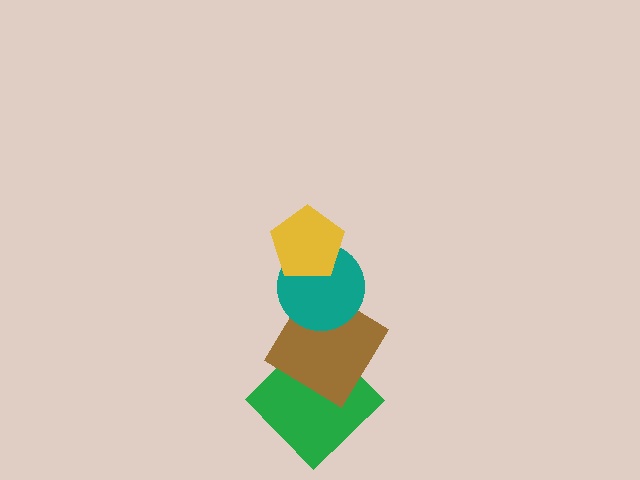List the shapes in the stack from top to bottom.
From top to bottom: the yellow pentagon, the teal circle, the brown diamond, the green diamond.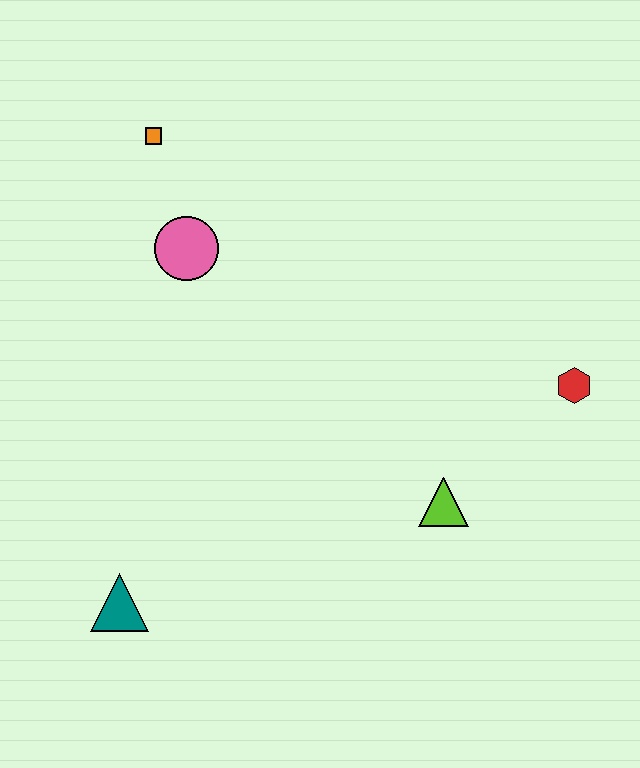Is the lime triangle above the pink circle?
No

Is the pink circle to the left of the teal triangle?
No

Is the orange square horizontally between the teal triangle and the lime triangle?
Yes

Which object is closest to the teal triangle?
The lime triangle is closest to the teal triangle.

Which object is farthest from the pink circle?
The red hexagon is farthest from the pink circle.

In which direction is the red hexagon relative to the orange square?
The red hexagon is to the right of the orange square.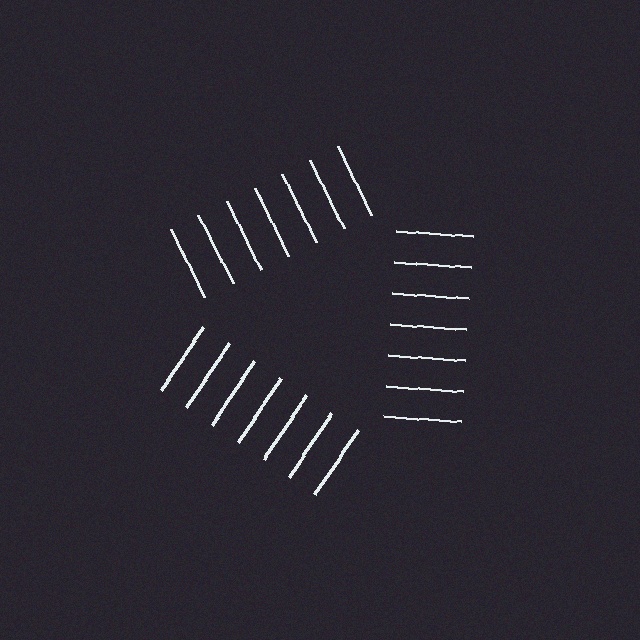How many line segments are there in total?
21 — 7 along each of the 3 edges.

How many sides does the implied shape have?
3 sides — the line-ends trace a triangle.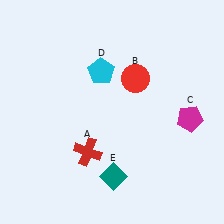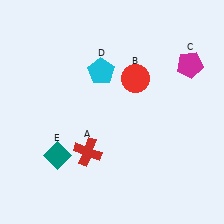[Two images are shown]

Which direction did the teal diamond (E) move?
The teal diamond (E) moved left.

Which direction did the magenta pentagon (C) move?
The magenta pentagon (C) moved up.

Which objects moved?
The objects that moved are: the magenta pentagon (C), the teal diamond (E).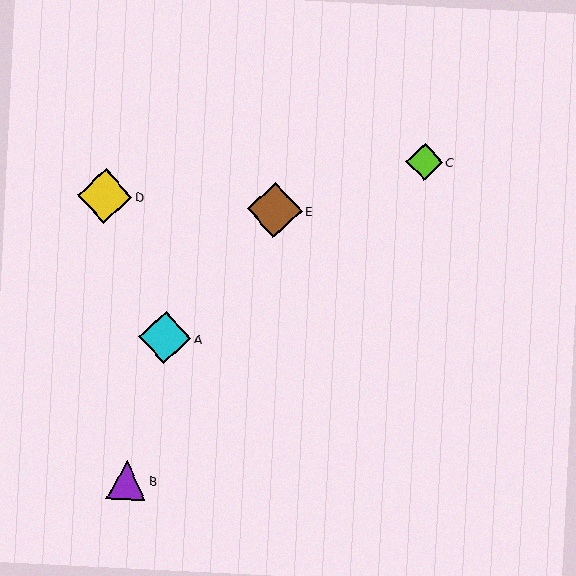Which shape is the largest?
The brown diamond (labeled E) is the largest.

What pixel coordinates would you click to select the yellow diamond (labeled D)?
Click at (105, 196) to select the yellow diamond D.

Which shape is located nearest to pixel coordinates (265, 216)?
The brown diamond (labeled E) at (275, 210) is nearest to that location.